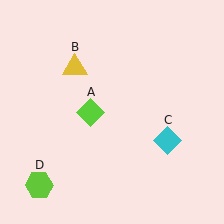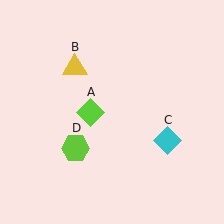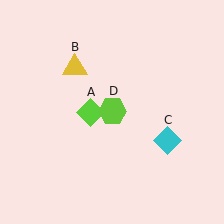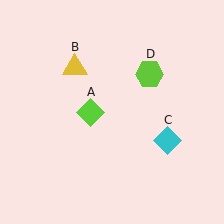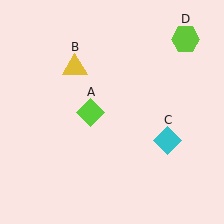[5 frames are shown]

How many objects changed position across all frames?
1 object changed position: lime hexagon (object D).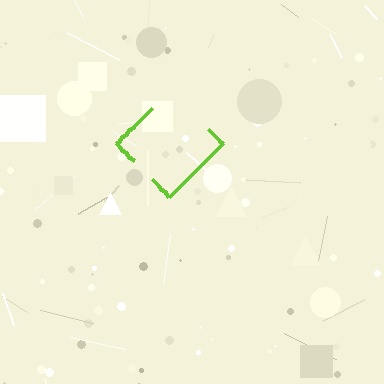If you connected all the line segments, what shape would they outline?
They would outline a diamond.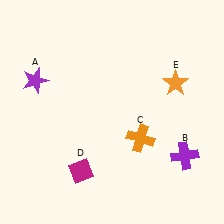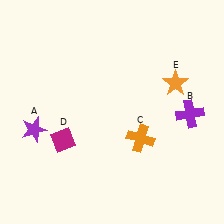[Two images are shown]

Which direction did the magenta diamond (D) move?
The magenta diamond (D) moved up.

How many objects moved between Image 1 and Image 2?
3 objects moved between the two images.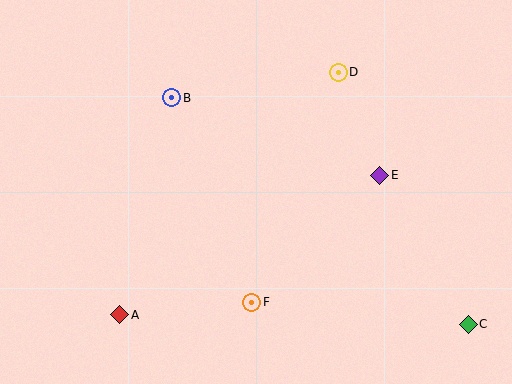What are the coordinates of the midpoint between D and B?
The midpoint between D and B is at (255, 85).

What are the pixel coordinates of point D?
Point D is at (338, 72).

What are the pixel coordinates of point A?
Point A is at (120, 315).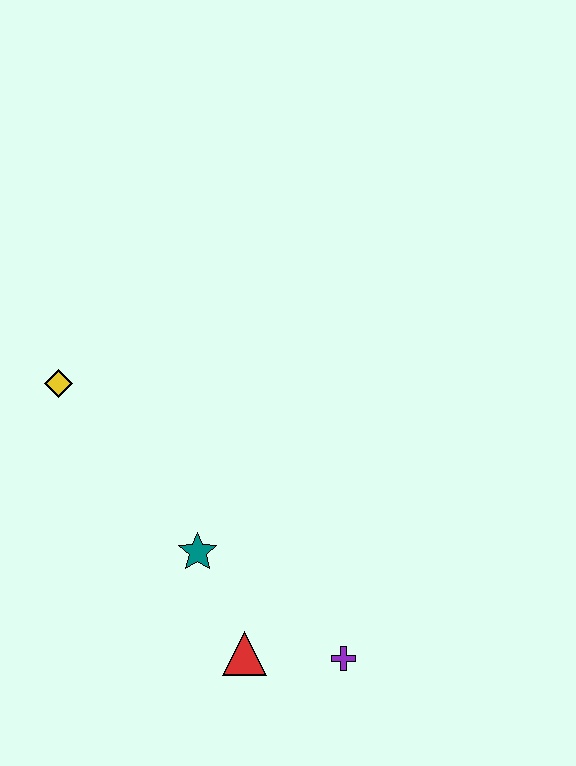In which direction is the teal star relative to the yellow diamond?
The teal star is below the yellow diamond.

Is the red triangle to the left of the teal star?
No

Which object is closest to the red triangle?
The purple cross is closest to the red triangle.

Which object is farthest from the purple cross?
The yellow diamond is farthest from the purple cross.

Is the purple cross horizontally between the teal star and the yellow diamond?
No